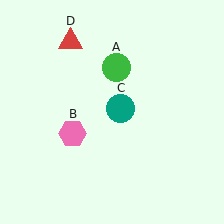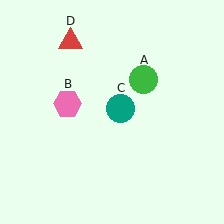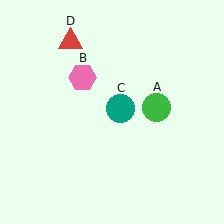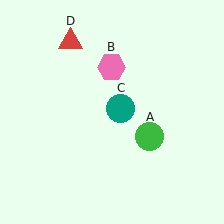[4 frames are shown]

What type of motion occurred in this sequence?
The green circle (object A), pink hexagon (object B) rotated clockwise around the center of the scene.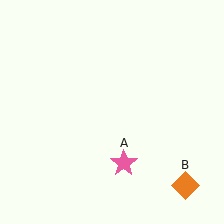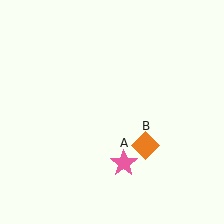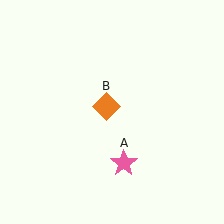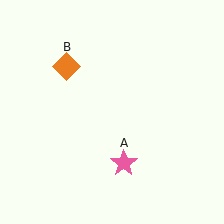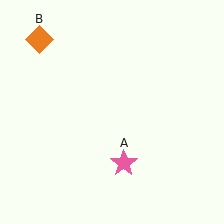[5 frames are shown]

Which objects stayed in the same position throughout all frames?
Pink star (object A) remained stationary.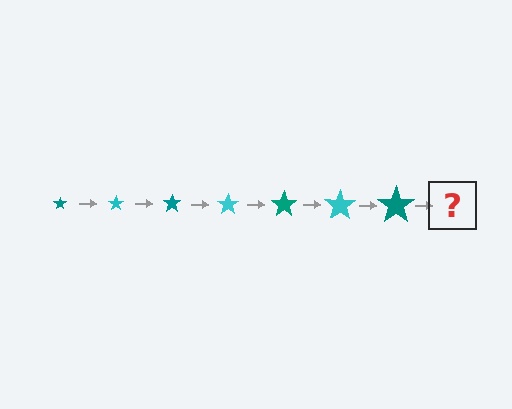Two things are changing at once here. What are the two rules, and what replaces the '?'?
The two rules are that the star grows larger each step and the color cycles through teal and cyan. The '?' should be a cyan star, larger than the previous one.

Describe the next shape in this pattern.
It should be a cyan star, larger than the previous one.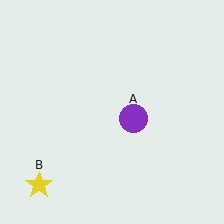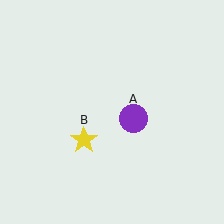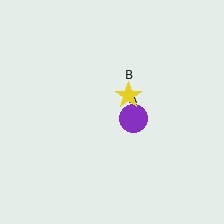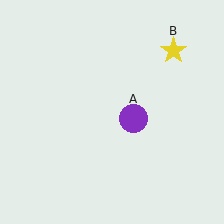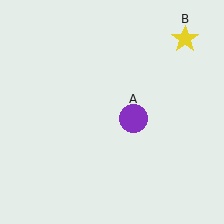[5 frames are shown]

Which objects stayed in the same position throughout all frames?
Purple circle (object A) remained stationary.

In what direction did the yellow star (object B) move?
The yellow star (object B) moved up and to the right.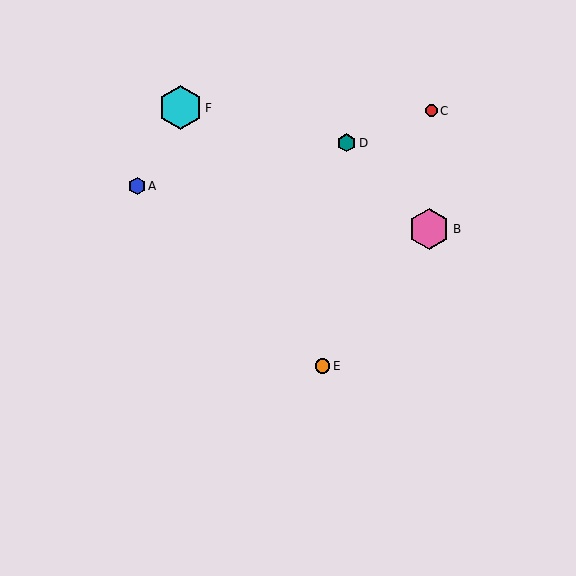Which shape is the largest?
The cyan hexagon (labeled F) is the largest.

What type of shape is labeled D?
Shape D is a teal hexagon.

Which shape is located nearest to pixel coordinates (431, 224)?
The pink hexagon (labeled B) at (429, 229) is nearest to that location.